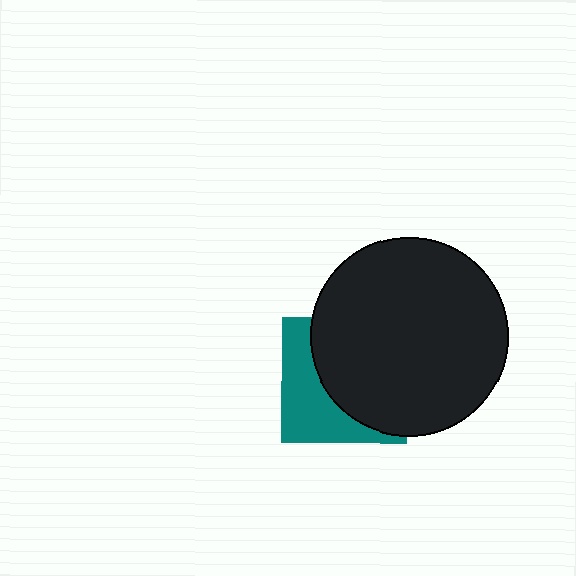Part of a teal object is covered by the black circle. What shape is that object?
It is a square.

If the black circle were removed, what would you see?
You would see the complete teal square.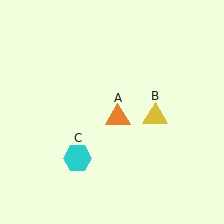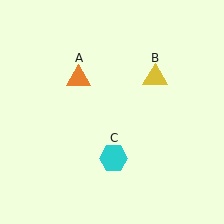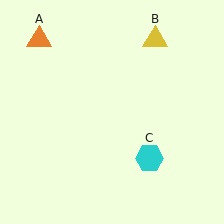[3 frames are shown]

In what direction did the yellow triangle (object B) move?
The yellow triangle (object B) moved up.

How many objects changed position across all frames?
3 objects changed position: orange triangle (object A), yellow triangle (object B), cyan hexagon (object C).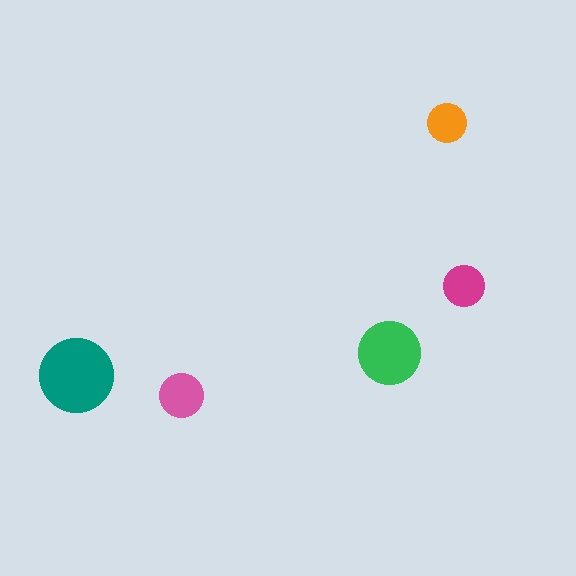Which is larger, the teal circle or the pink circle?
The teal one.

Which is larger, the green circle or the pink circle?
The green one.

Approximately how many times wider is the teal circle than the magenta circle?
About 2 times wider.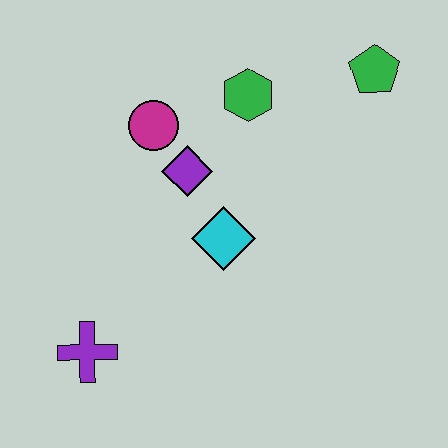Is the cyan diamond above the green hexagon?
No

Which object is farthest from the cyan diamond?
The green pentagon is farthest from the cyan diamond.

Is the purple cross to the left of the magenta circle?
Yes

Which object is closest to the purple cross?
The cyan diamond is closest to the purple cross.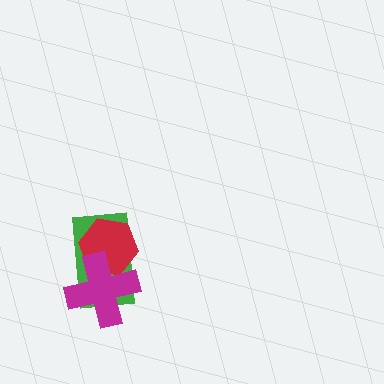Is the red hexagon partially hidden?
Yes, it is partially covered by another shape.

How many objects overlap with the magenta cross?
2 objects overlap with the magenta cross.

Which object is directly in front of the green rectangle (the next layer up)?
The red hexagon is directly in front of the green rectangle.